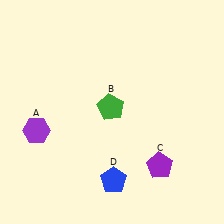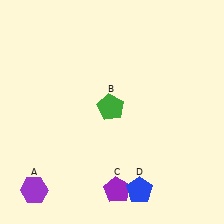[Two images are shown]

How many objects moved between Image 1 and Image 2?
3 objects moved between the two images.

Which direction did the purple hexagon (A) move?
The purple hexagon (A) moved down.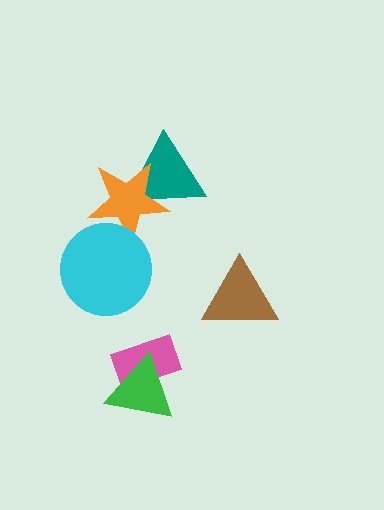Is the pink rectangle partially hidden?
Yes, it is partially covered by another shape.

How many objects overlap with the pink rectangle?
1 object overlaps with the pink rectangle.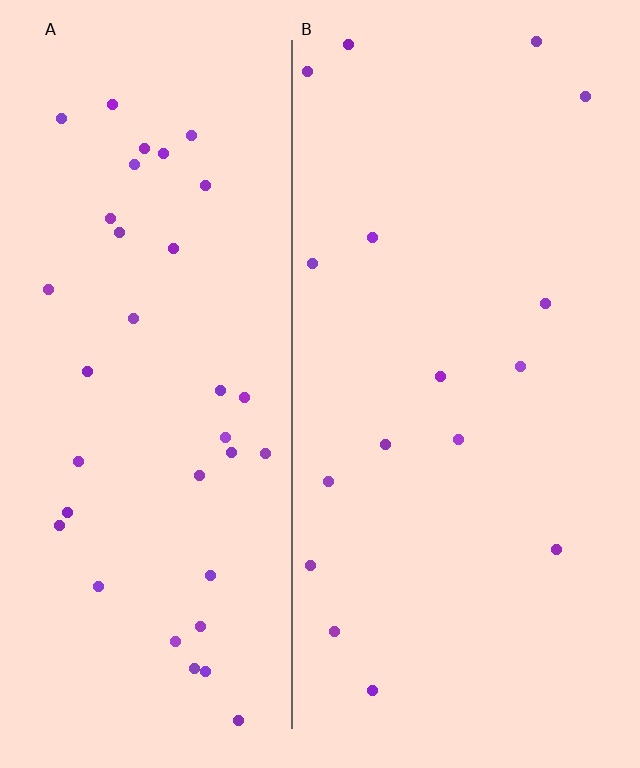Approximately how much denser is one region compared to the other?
Approximately 2.2× — region A over region B.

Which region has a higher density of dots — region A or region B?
A (the left).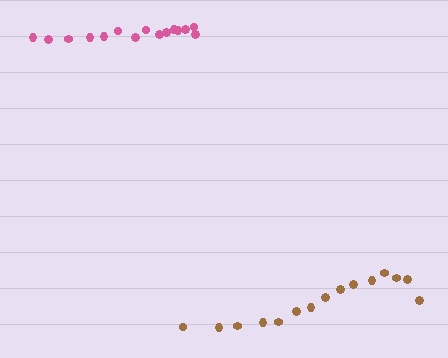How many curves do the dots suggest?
There are 2 distinct paths.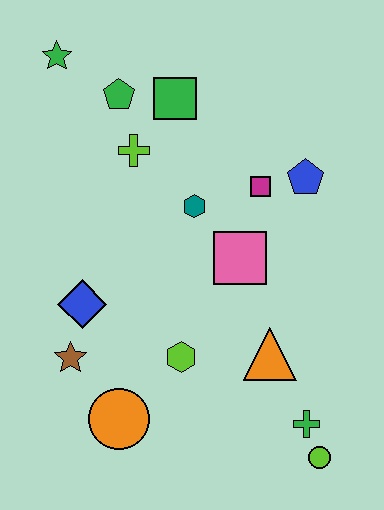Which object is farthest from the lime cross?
The lime circle is farthest from the lime cross.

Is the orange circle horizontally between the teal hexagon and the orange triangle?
No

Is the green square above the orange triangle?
Yes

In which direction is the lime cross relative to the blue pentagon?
The lime cross is to the left of the blue pentagon.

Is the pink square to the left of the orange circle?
No